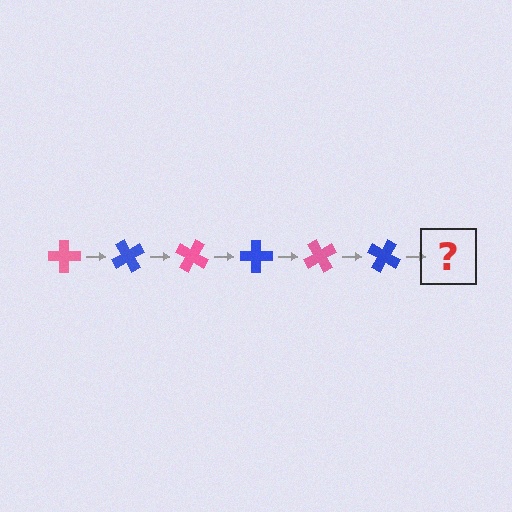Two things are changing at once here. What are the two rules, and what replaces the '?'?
The two rules are that it rotates 60 degrees each step and the color cycles through pink and blue. The '?' should be a pink cross, rotated 360 degrees from the start.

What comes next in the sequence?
The next element should be a pink cross, rotated 360 degrees from the start.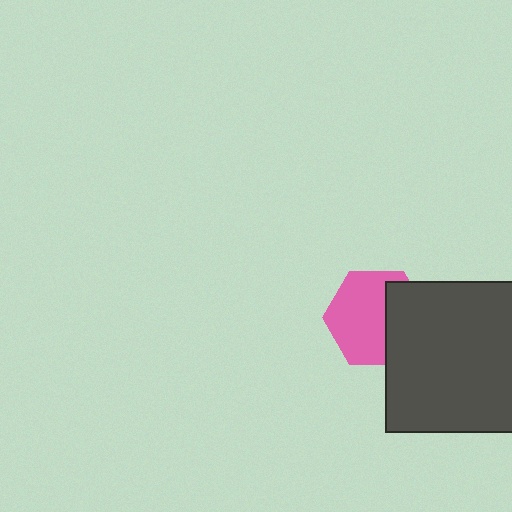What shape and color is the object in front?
The object in front is a dark gray rectangle.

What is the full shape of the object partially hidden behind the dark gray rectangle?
The partially hidden object is a pink hexagon.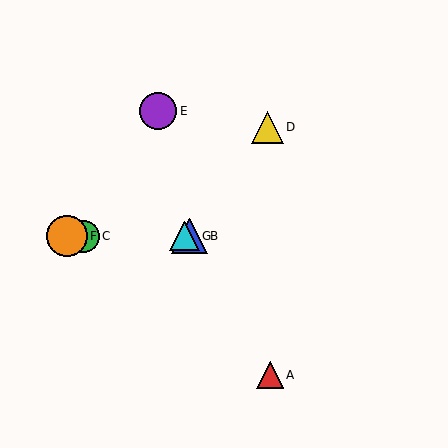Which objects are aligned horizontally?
Objects B, C, F, G are aligned horizontally.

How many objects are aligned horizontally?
4 objects (B, C, F, G) are aligned horizontally.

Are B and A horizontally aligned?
No, B is at y≈236 and A is at y≈375.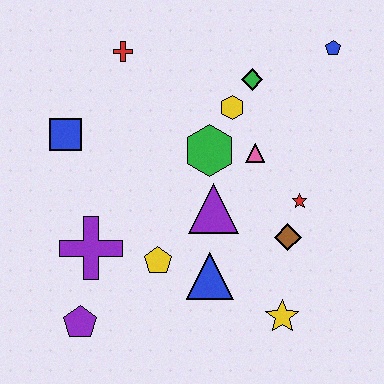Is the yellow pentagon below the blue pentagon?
Yes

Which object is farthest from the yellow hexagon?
The purple pentagon is farthest from the yellow hexagon.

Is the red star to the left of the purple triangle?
No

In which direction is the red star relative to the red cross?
The red star is to the right of the red cross.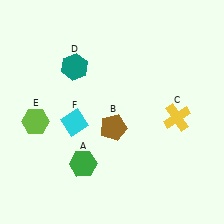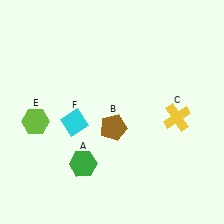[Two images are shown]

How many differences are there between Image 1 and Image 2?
There is 1 difference between the two images.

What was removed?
The teal hexagon (D) was removed in Image 2.